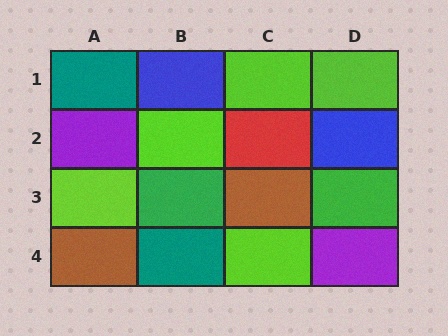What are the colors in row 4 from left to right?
Brown, teal, lime, purple.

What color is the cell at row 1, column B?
Blue.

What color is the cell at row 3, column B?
Green.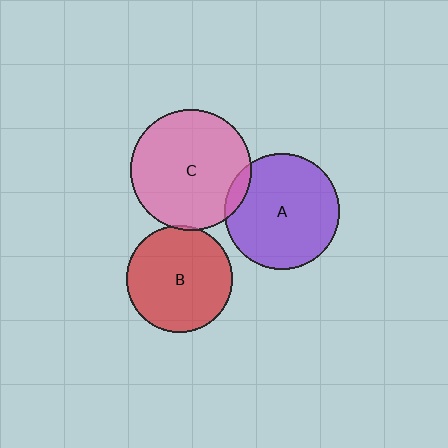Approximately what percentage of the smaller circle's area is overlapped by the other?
Approximately 5%.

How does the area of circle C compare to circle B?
Approximately 1.3 times.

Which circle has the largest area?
Circle C (pink).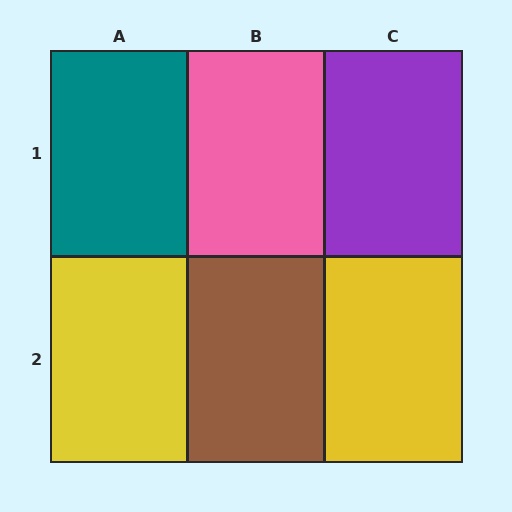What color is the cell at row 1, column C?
Purple.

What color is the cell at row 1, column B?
Pink.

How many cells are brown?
1 cell is brown.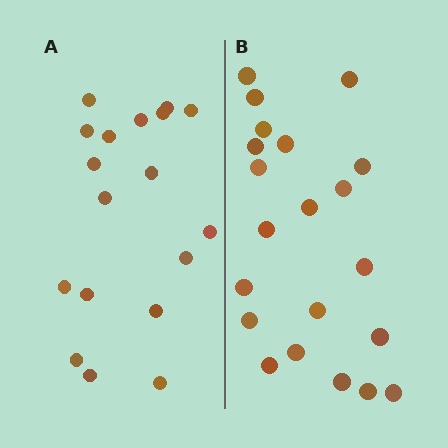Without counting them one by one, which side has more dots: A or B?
Region B (the right region) has more dots.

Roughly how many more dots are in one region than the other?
Region B has just a few more — roughly 2 or 3 more dots than region A.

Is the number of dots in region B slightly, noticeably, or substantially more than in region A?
Region B has only slightly more — the two regions are fairly close. The ratio is roughly 1.2 to 1.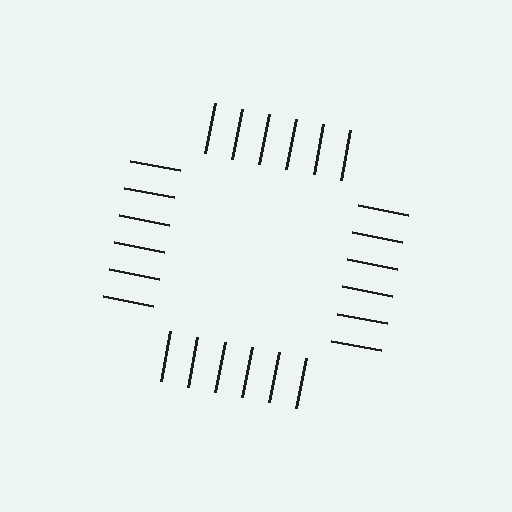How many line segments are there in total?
24 — 6 along each of the 4 edges.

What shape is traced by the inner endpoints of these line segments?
An illusory square — the line segments terminate on its edges but no continuous stroke is drawn.